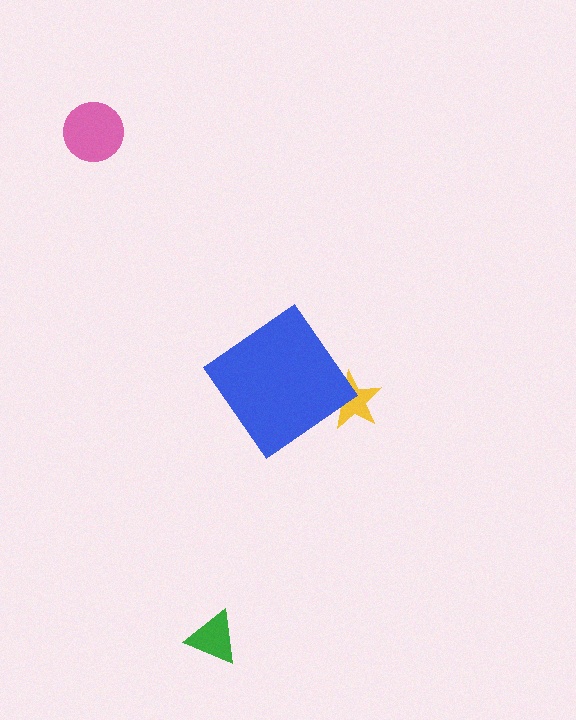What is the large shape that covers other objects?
A blue diamond.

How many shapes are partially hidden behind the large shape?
1 shape is partially hidden.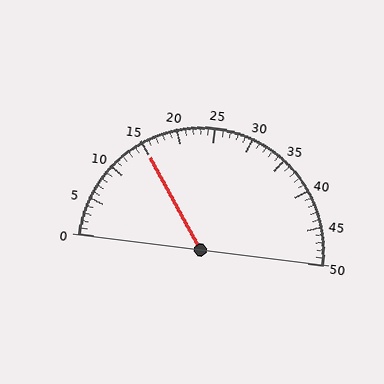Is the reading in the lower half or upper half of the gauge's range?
The reading is in the lower half of the range (0 to 50).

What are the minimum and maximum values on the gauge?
The gauge ranges from 0 to 50.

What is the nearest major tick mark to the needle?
The nearest major tick mark is 15.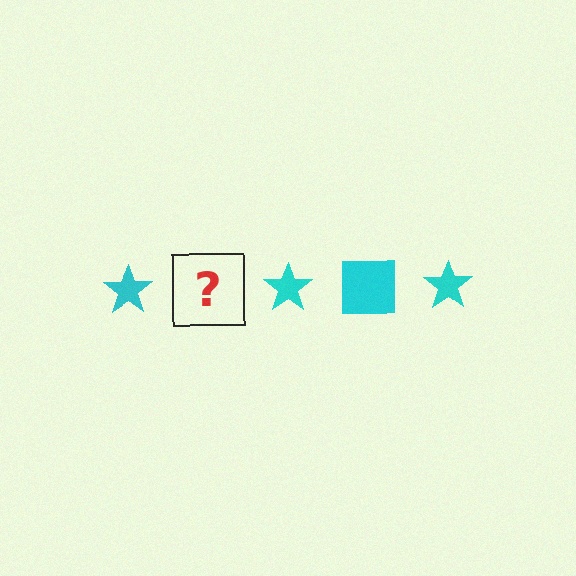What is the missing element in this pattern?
The missing element is a cyan square.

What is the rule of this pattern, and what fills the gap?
The rule is that the pattern cycles through star, square shapes in cyan. The gap should be filled with a cyan square.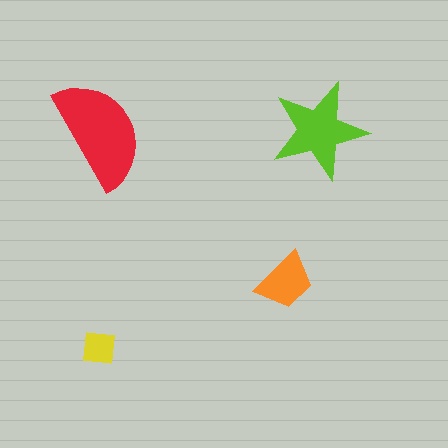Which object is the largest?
The red semicircle.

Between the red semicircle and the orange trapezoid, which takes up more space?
The red semicircle.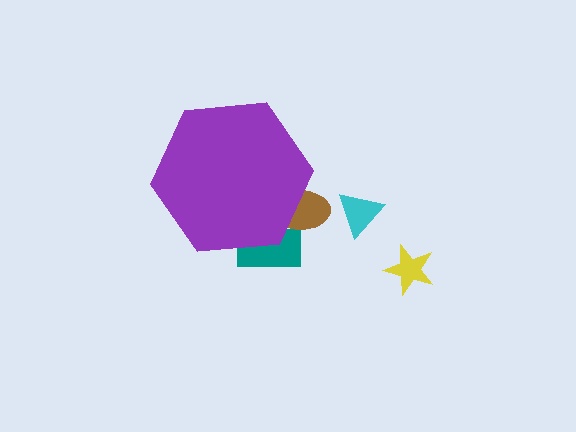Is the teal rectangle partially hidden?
Yes, the teal rectangle is partially hidden behind the purple hexagon.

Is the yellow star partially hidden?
No, the yellow star is fully visible.